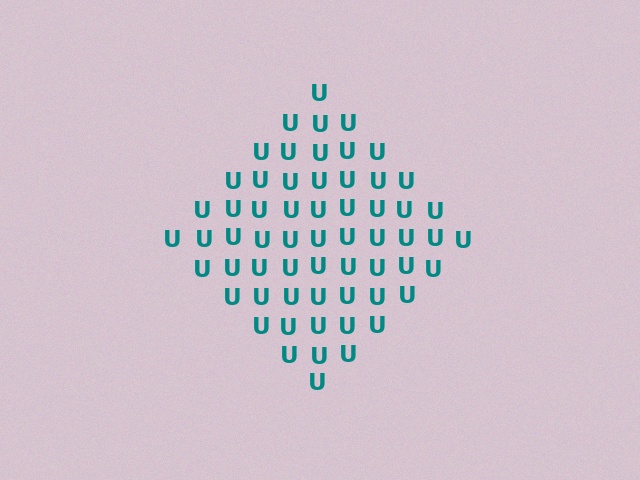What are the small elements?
The small elements are letter U's.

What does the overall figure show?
The overall figure shows a diamond.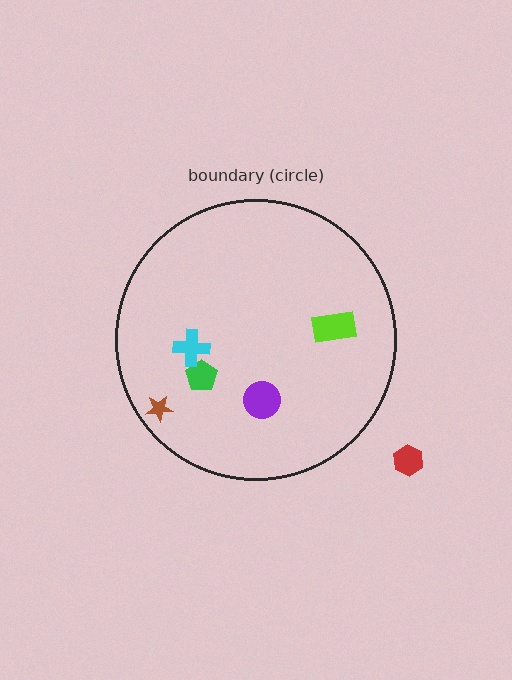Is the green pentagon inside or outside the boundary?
Inside.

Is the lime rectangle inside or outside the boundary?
Inside.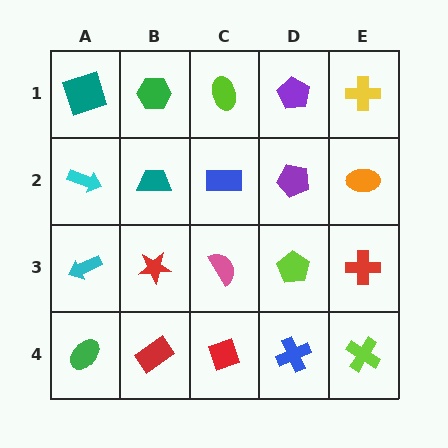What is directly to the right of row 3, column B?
A pink semicircle.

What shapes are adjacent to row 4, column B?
A red star (row 3, column B), a green ellipse (row 4, column A), a red diamond (row 4, column C).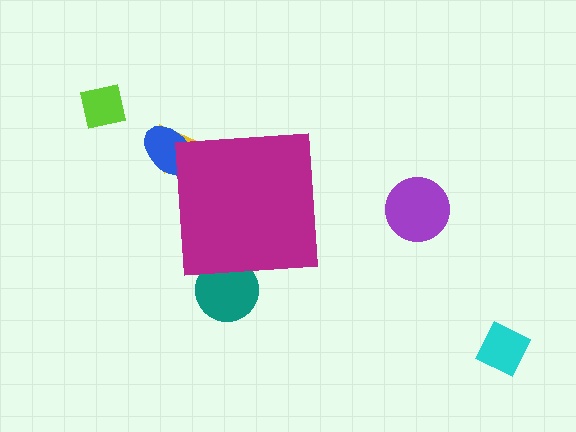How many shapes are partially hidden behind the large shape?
3 shapes are partially hidden.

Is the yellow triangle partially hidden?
Yes, the yellow triangle is partially hidden behind the magenta square.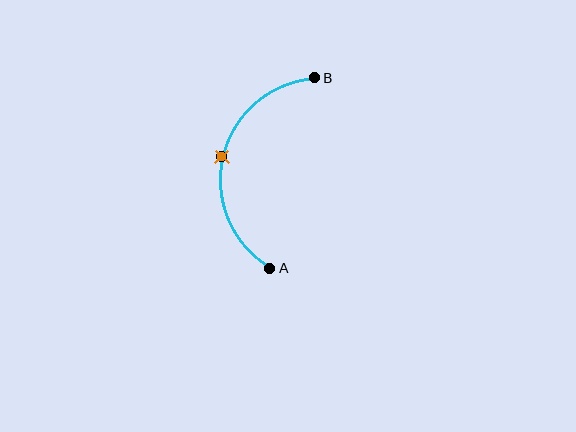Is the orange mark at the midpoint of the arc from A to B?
Yes. The orange mark lies on the arc at equal arc-length from both A and B — it is the arc midpoint.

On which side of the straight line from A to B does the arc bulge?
The arc bulges to the left of the straight line connecting A and B.